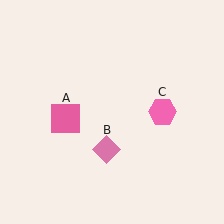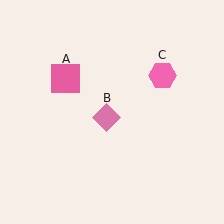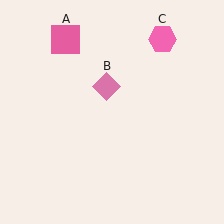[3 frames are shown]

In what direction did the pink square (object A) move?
The pink square (object A) moved up.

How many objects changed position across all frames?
3 objects changed position: pink square (object A), pink diamond (object B), pink hexagon (object C).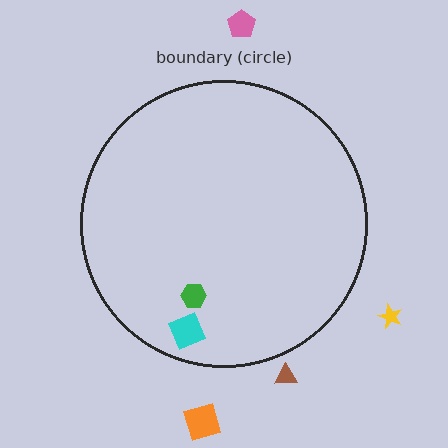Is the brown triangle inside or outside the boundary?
Outside.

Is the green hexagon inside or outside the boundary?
Inside.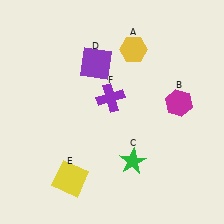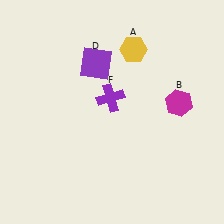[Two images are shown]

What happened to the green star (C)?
The green star (C) was removed in Image 2. It was in the bottom-right area of Image 1.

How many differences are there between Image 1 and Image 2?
There are 2 differences between the two images.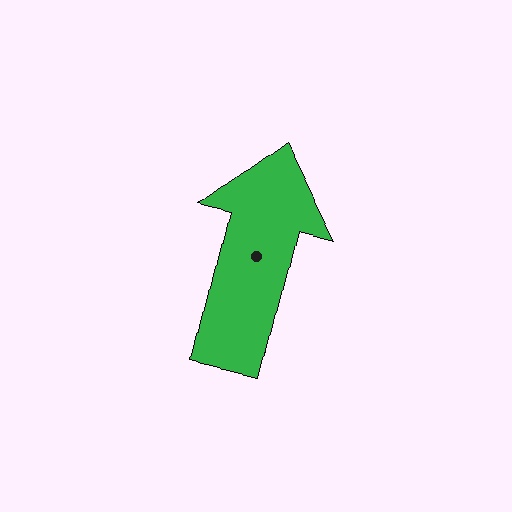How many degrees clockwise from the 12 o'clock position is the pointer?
Approximately 13 degrees.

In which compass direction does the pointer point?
North.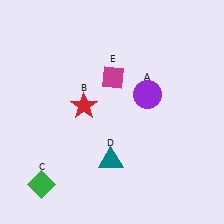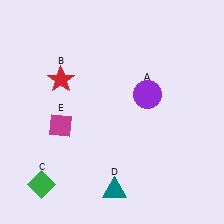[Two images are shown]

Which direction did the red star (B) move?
The red star (B) moved up.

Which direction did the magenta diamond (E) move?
The magenta diamond (E) moved left.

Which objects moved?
The objects that moved are: the red star (B), the teal triangle (D), the magenta diamond (E).